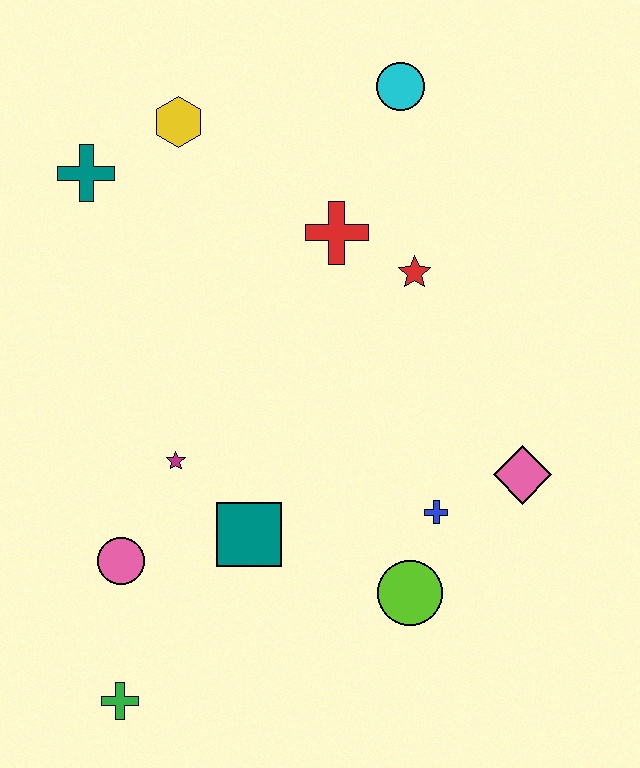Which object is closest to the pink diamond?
The blue cross is closest to the pink diamond.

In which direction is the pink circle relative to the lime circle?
The pink circle is to the left of the lime circle.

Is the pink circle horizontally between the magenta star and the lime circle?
No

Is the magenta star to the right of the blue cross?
No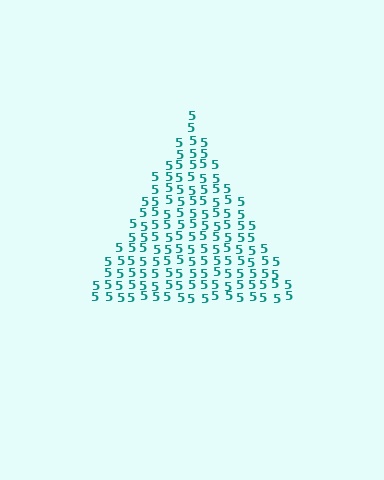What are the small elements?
The small elements are digit 5's.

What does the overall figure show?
The overall figure shows a triangle.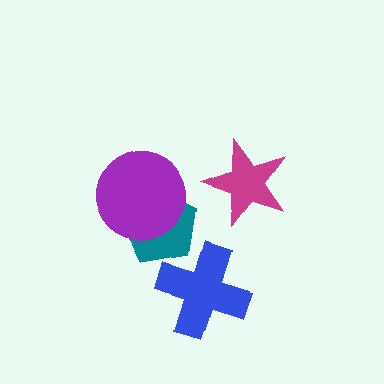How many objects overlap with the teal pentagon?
2 objects overlap with the teal pentagon.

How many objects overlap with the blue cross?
1 object overlaps with the blue cross.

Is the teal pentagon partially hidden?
Yes, it is partially covered by another shape.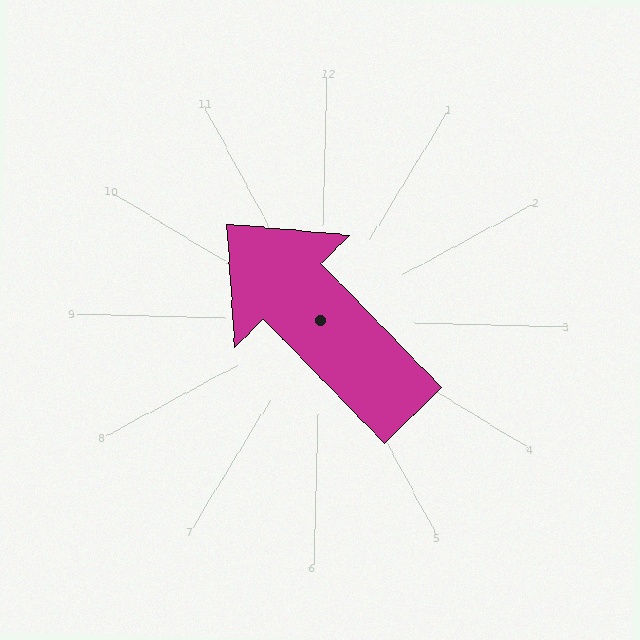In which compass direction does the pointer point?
Northwest.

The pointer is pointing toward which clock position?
Roughly 10 o'clock.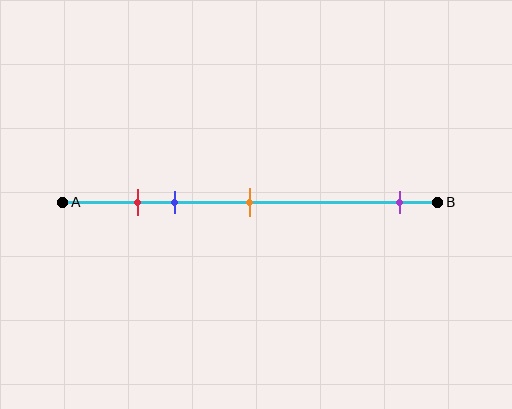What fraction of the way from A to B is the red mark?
The red mark is approximately 20% (0.2) of the way from A to B.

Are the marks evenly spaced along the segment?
No, the marks are not evenly spaced.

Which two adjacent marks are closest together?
The red and blue marks are the closest adjacent pair.